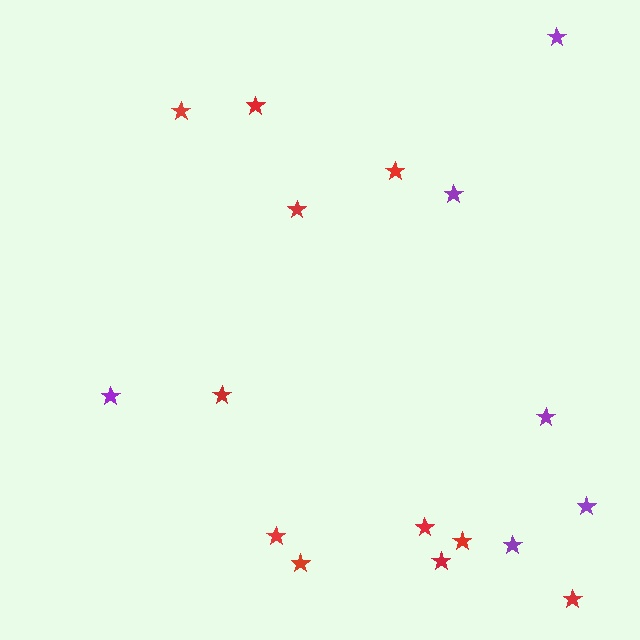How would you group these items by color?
There are 2 groups: one group of purple stars (6) and one group of red stars (11).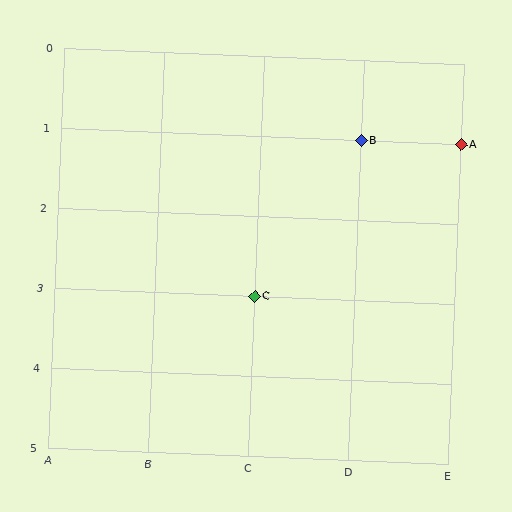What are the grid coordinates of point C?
Point C is at grid coordinates (C, 3).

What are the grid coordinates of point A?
Point A is at grid coordinates (E, 1).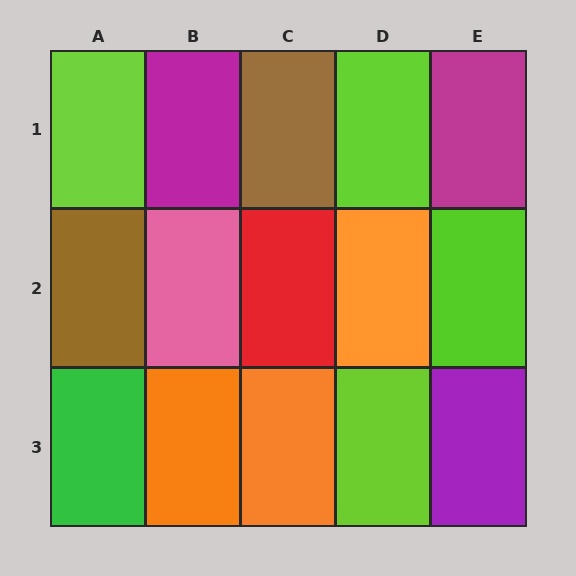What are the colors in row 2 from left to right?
Brown, pink, red, orange, lime.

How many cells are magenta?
2 cells are magenta.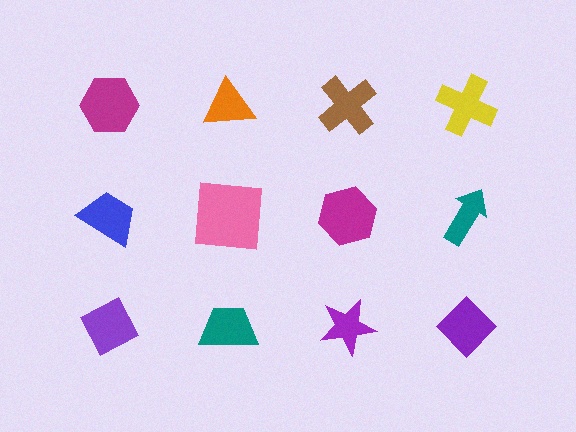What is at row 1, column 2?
An orange triangle.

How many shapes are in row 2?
4 shapes.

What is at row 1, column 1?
A magenta hexagon.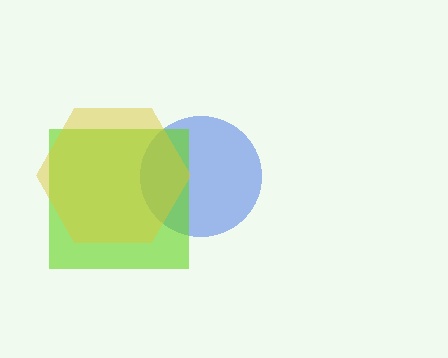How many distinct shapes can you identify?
There are 3 distinct shapes: a blue circle, a lime square, a yellow hexagon.